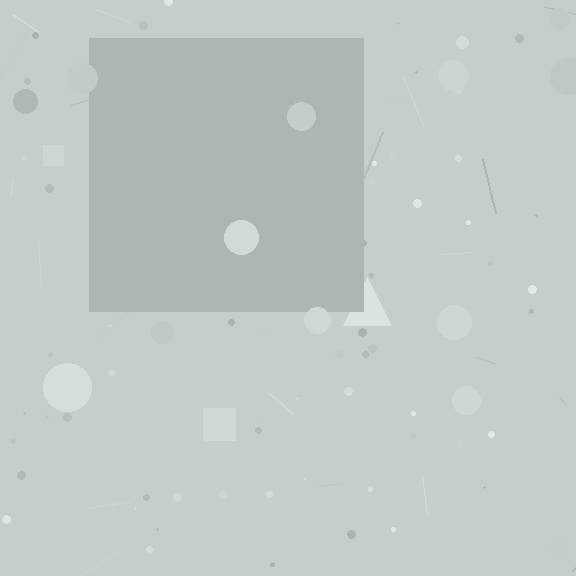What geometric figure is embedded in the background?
A square is embedded in the background.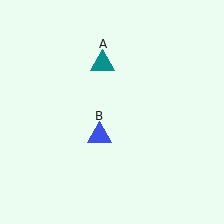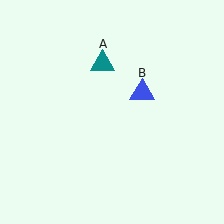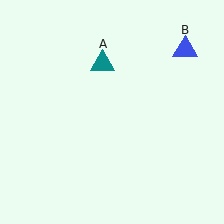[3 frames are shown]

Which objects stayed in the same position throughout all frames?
Teal triangle (object A) remained stationary.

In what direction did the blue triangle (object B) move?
The blue triangle (object B) moved up and to the right.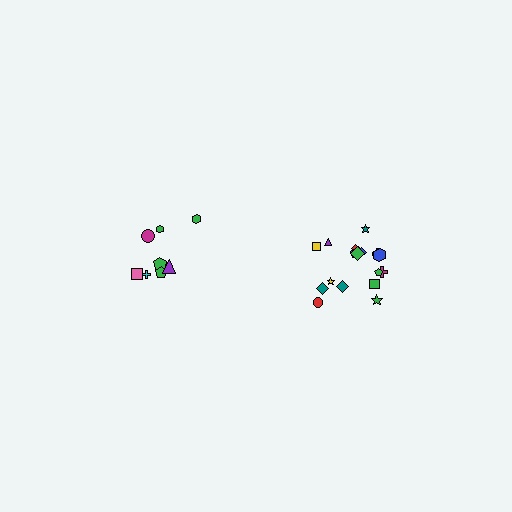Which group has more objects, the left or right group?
The right group.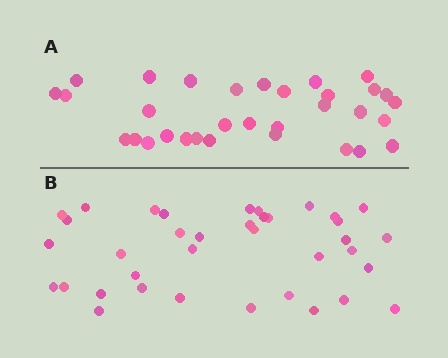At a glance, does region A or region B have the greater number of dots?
Region B (the bottom region) has more dots.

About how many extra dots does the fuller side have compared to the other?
Region B has about 5 more dots than region A.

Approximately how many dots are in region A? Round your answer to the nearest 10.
About 30 dots. (The exact count is 32, which rounds to 30.)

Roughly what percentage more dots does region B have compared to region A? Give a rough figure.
About 15% more.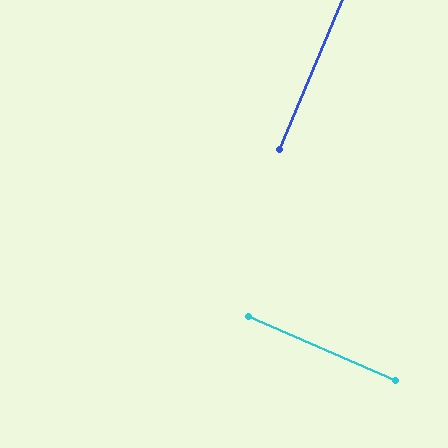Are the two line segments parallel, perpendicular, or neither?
Perpendicular — they meet at approximately 89°.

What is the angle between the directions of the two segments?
Approximately 89 degrees.